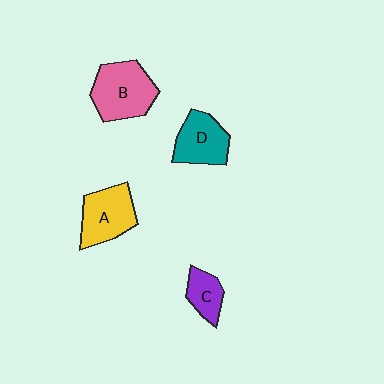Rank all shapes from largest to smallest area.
From largest to smallest: B (pink), A (yellow), D (teal), C (purple).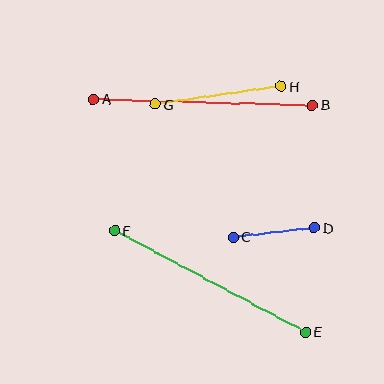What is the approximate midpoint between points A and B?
The midpoint is at approximately (203, 102) pixels.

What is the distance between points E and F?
The distance is approximately 216 pixels.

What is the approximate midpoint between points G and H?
The midpoint is at approximately (218, 95) pixels.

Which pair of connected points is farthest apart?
Points A and B are farthest apart.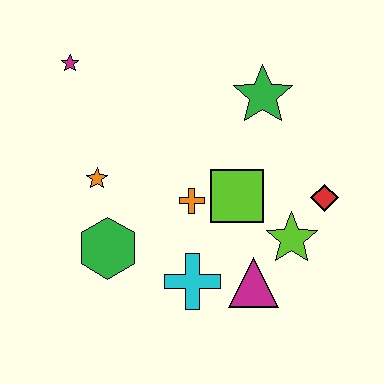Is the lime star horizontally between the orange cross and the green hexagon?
No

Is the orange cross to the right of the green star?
No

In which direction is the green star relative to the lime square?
The green star is above the lime square.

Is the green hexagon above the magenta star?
No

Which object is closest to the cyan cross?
The magenta triangle is closest to the cyan cross.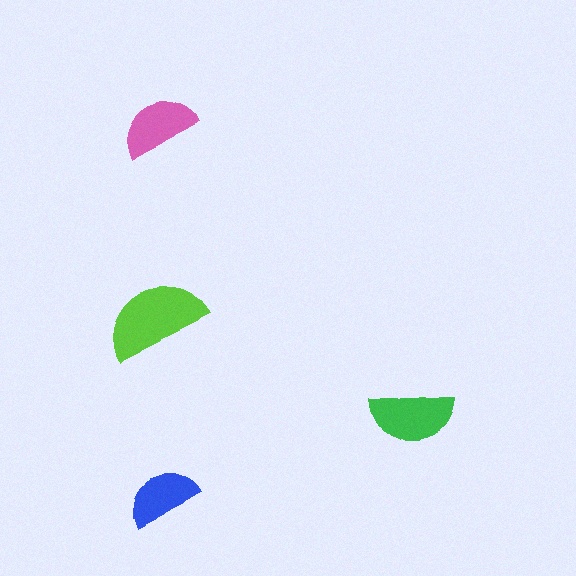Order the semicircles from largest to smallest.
the lime one, the green one, the pink one, the blue one.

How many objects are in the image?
There are 4 objects in the image.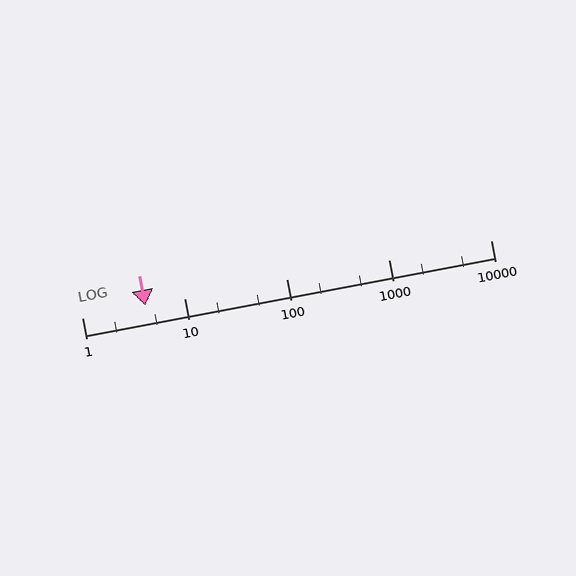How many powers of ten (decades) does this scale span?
The scale spans 4 decades, from 1 to 10000.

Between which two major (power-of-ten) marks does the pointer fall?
The pointer is between 1 and 10.